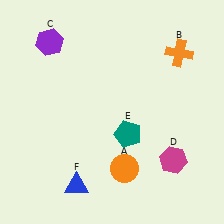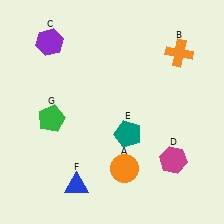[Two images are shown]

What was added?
A green pentagon (G) was added in Image 2.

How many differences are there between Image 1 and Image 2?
There is 1 difference between the two images.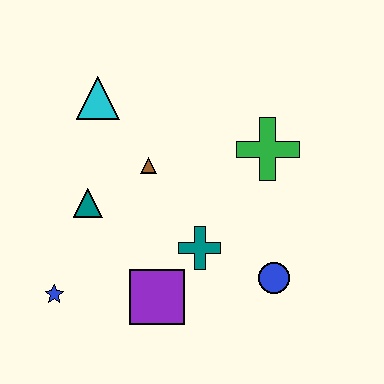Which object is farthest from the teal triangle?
The blue circle is farthest from the teal triangle.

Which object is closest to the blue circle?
The teal cross is closest to the blue circle.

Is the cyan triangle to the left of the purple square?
Yes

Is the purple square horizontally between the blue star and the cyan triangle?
No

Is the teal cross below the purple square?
No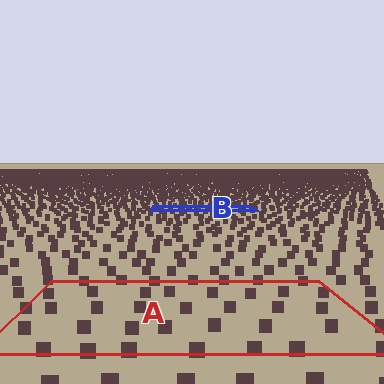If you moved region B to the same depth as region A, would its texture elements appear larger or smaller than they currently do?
They would appear larger. At a closer depth, the same texture elements are projected at a bigger on-screen size.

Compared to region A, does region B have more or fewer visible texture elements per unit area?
Region B has more texture elements per unit area — they are packed more densely because it is farther away.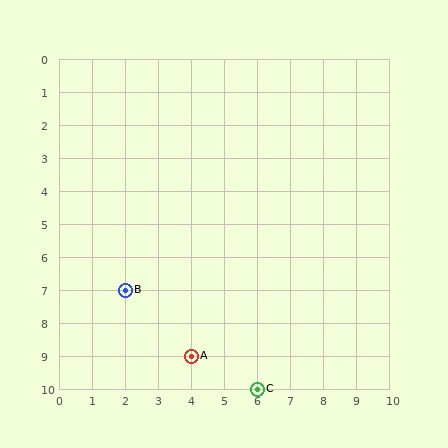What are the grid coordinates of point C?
Point C is at grid coordinates (6, 10).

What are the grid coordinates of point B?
Point B is at grid coordinates (2, 7).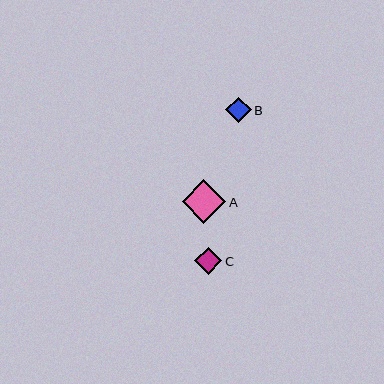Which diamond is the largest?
Diamond A is the largest with a size of approximately 44 pixels.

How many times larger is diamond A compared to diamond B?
Diamond A is approximately 1.7 times the size of diamond B.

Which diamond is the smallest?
Diamond B is the smallest with a size of approximately 25 pixels.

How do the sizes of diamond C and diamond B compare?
Diamond C and diamond B are approximately the same size.